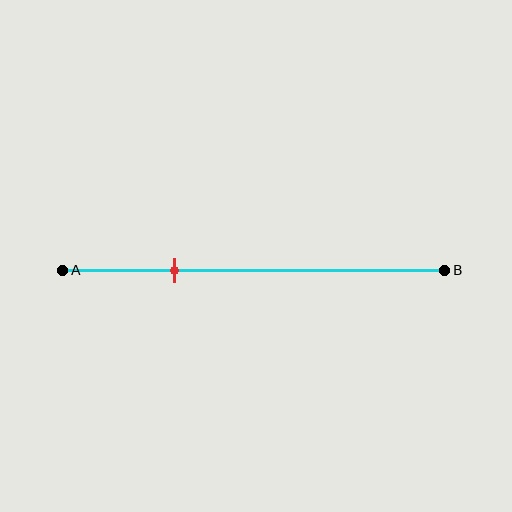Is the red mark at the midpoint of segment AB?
No, the mark is at about 30% from A, not at the 50% midpoint.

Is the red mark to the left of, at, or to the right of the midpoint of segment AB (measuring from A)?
The red mark is to the left of the midpoint of segment AB.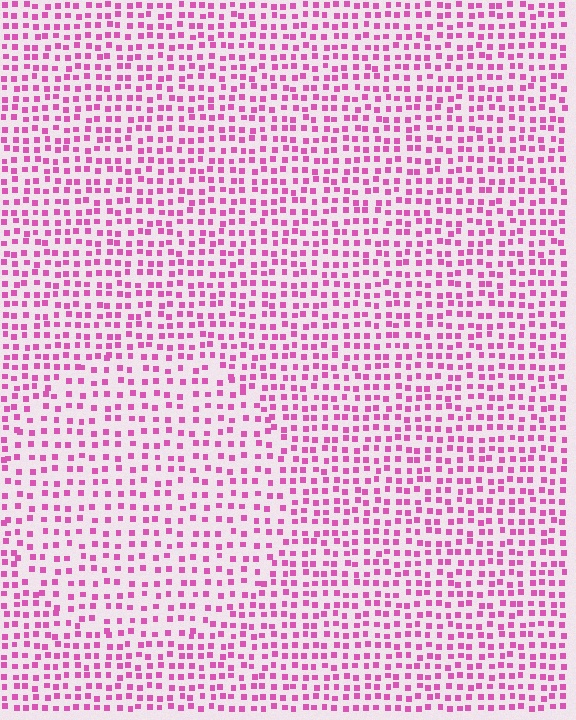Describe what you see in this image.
The image contains small pink elements arranged at two different densities. A circle-shaped region is visible where the elements are less densely packed than the surrounding area.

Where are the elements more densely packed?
The elements are more densely packed outside the circle boundary.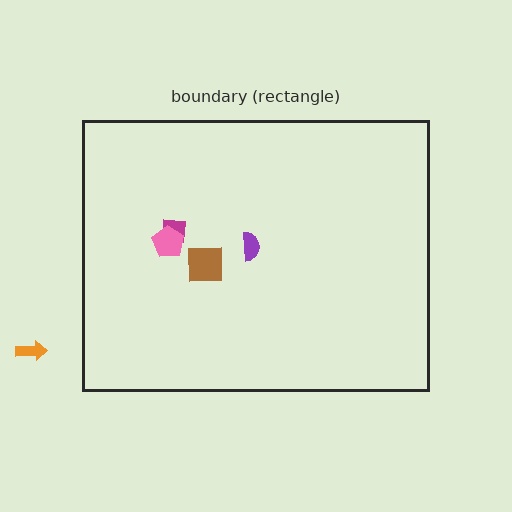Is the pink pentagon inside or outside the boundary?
Inside.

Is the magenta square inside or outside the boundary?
Inside.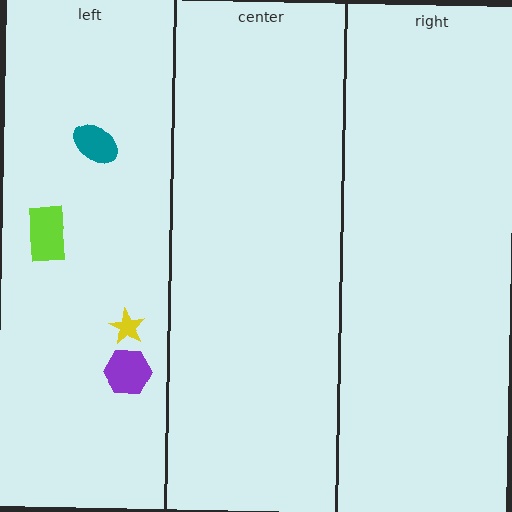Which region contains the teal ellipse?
The left region.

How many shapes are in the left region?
4.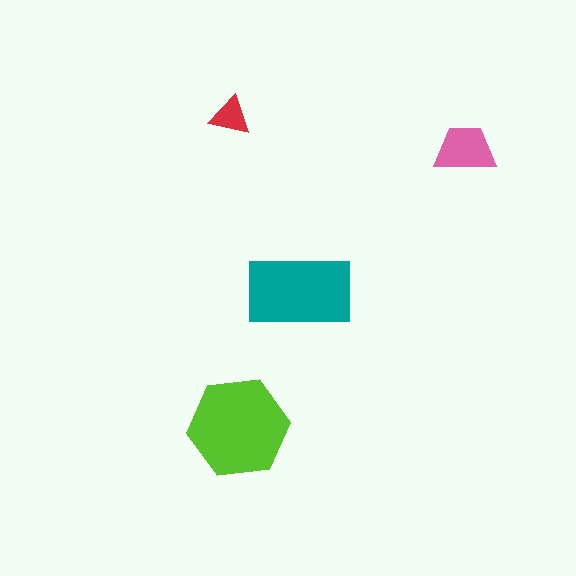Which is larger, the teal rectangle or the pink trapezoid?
The teal rectangle.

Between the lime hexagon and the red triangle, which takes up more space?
The lime hexagon.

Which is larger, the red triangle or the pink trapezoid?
The pink trapezoid.